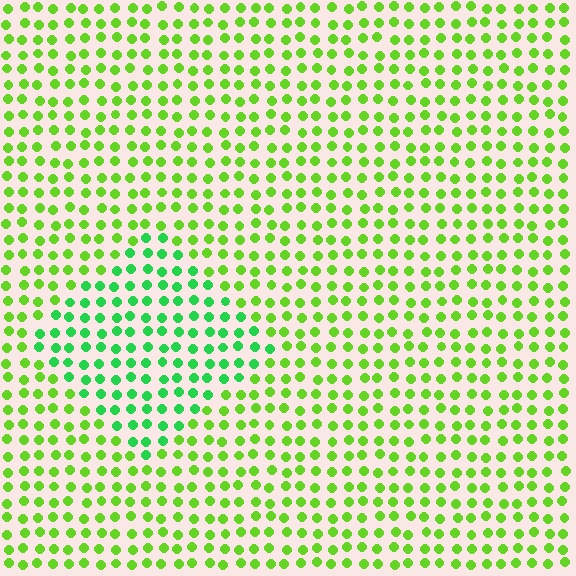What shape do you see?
I see a diamond.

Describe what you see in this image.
The image is filled with small lime elements in a uniform arrangement. A diamond-shaped region is visible where the elements are tinted to a slightly different hue, forming a subtle color boundary.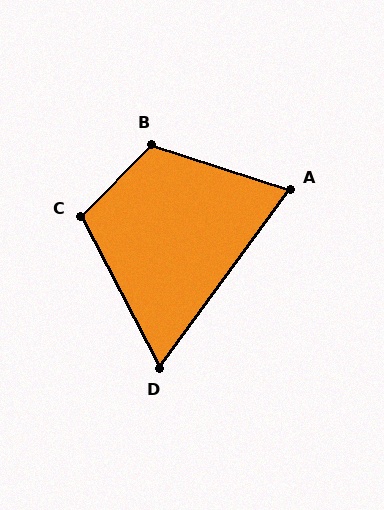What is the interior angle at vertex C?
Approximately 108 degrees (obtuse).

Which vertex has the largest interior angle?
B, at approximately 116 degrees.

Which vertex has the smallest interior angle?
D, at approximately 64 degrees.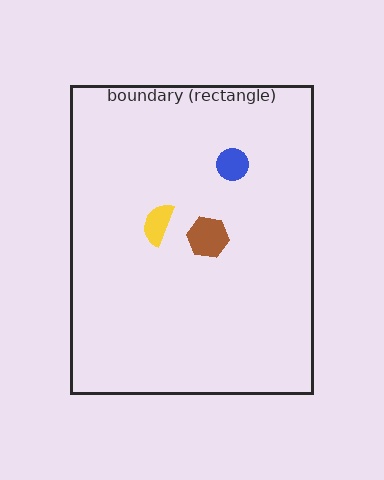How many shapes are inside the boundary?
3 inside, 0 outside.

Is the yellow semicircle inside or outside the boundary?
Inside.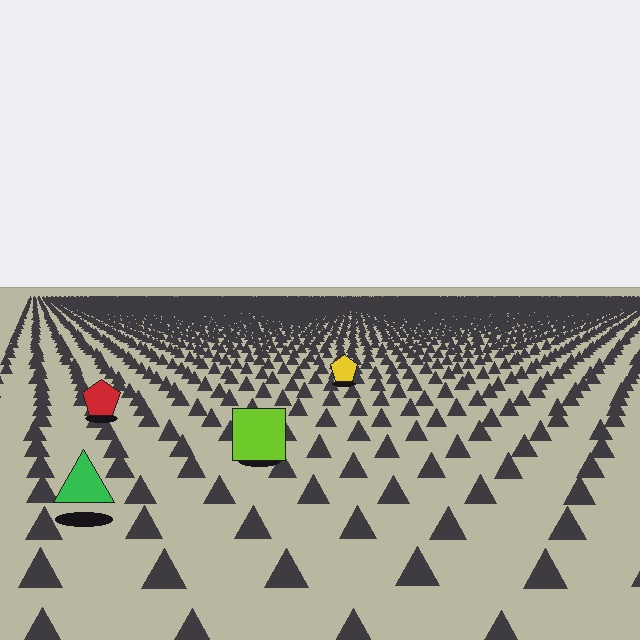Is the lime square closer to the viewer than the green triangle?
No. The green triangle is closer — you can tell from the texture gradient: the ground texture is coarser near it.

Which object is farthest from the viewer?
The yellow pentagon is farthest from the viewer. It appears smaller and the ground texture around it is denser.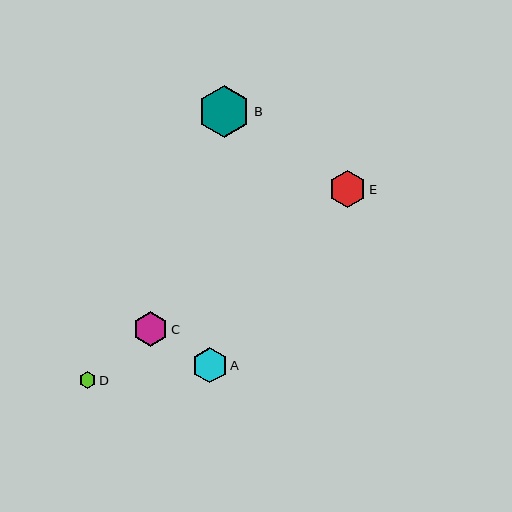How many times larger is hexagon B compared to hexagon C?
Hexagon B is approximately 1.5 times the size of hexagon C.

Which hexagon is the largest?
Hexagon B is the largest with a size of approximately 52 pixels.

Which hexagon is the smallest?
Hexagon D is the smallest with a size of approximately 17 pixels.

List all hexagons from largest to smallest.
From largest to smallest: B, E, A, C, D.